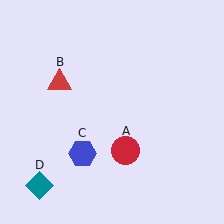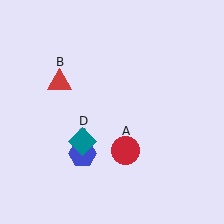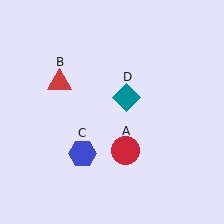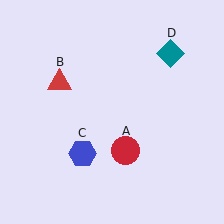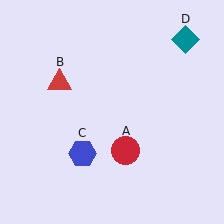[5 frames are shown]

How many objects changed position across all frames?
1 object changed position: teal diamond (object D).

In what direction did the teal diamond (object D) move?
The teal diamond (object D) moved up and to the right.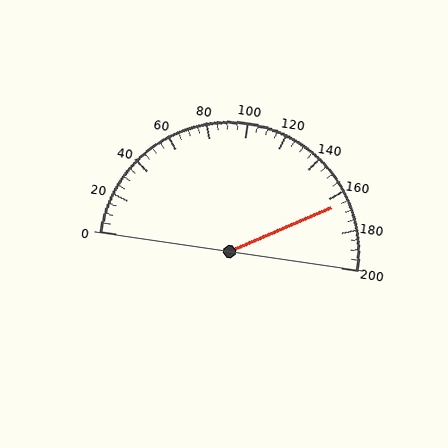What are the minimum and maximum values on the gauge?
The gauge ranges from 0 to 200.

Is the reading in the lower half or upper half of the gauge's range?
The reading is in the upper half of the range (0 to 200).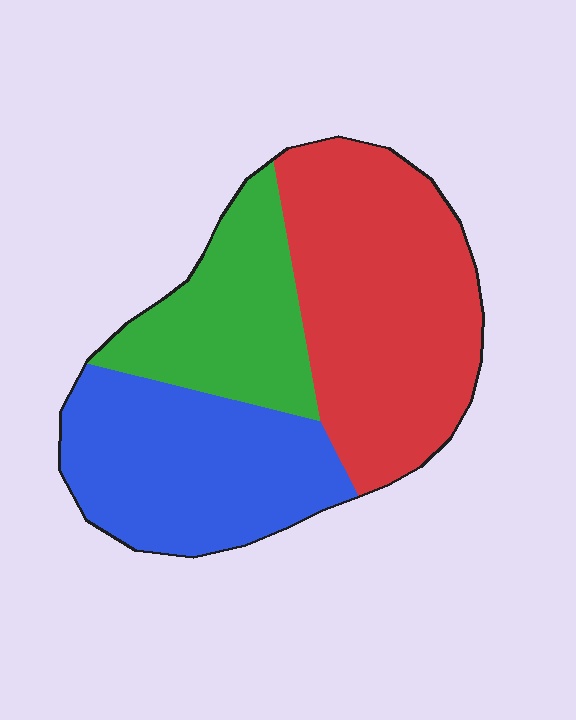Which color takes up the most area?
Red, at roughly 45%.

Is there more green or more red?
Red.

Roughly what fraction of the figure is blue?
Blue covers 33% of the figure.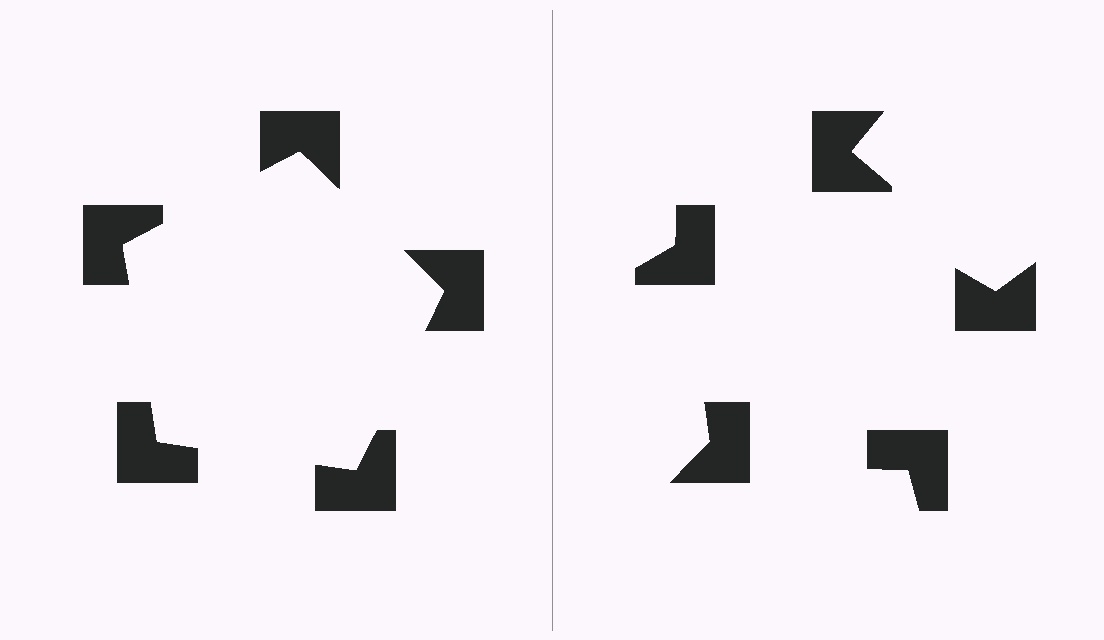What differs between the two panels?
The notched squares are positioned identically on both sides; only the wedge orientations differ. On the left they align to a pentagon; on the right they are misaligned.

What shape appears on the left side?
An illusory pentagon.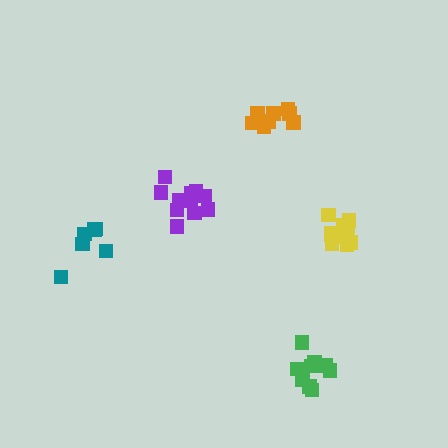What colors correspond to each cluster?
The clusters are colored: purple, yellow, orange, teal, green.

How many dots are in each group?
Group 1: 11 dots, Group 2: 12 dots, Group 3: 8 dots, Group 4: 6 dots, Group 5: 11 dots (48 total).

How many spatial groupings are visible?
There are 5 spatial groupings.